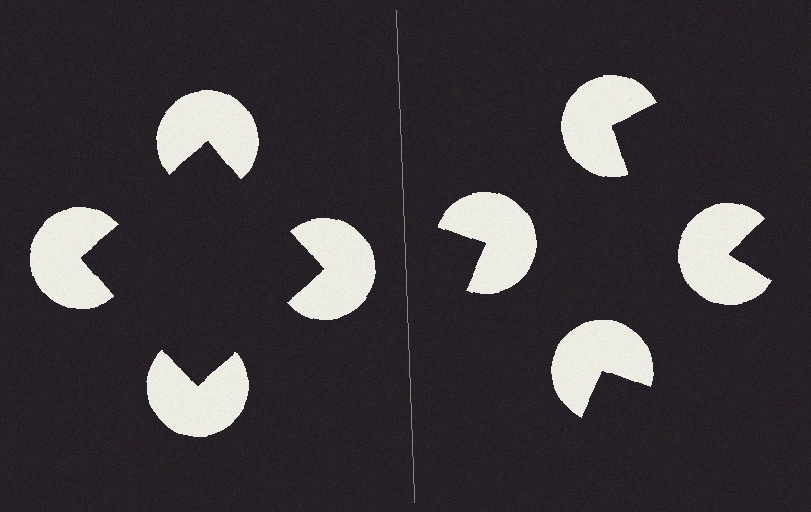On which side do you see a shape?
An illusory square appears on the left side. On the right side the wedge cuts are rotated, so no coherent shape forms.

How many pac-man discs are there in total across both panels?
8 — 4 on each side.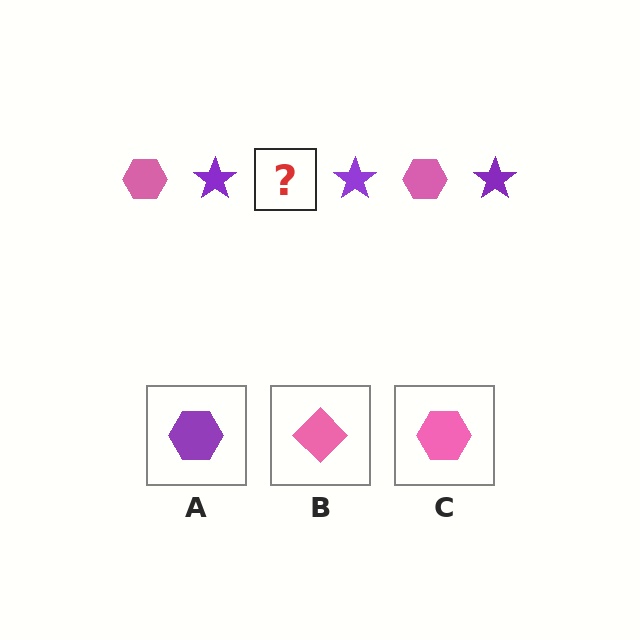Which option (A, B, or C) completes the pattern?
C.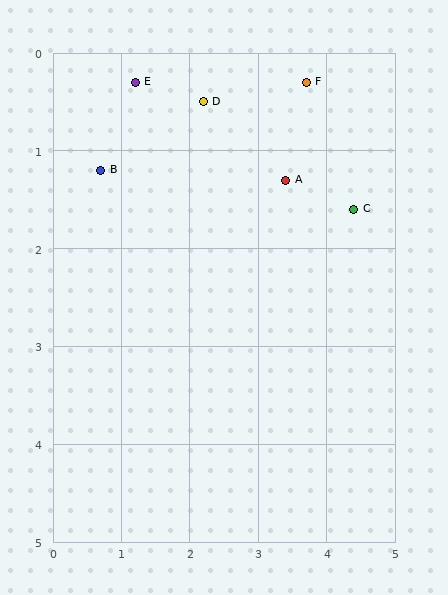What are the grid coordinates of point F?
Point F is at approximately (3.7, 0.3).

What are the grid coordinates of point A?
Point A is at approximately (3.4, 1.3).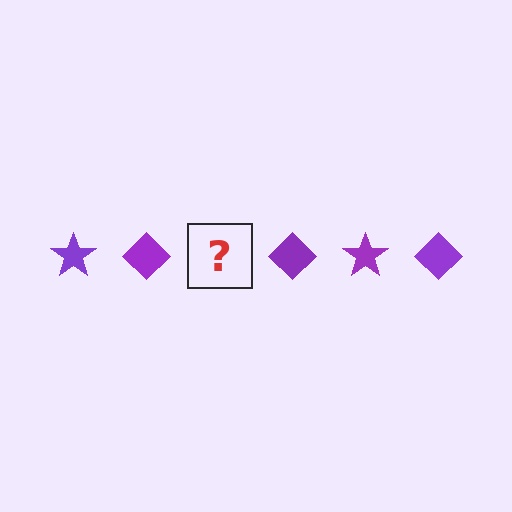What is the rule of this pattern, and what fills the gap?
The rule is that the pattern cycles through star, diamond shapes in purple. The gap should be filled with a purple star.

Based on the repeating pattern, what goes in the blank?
The blank should be a purple star.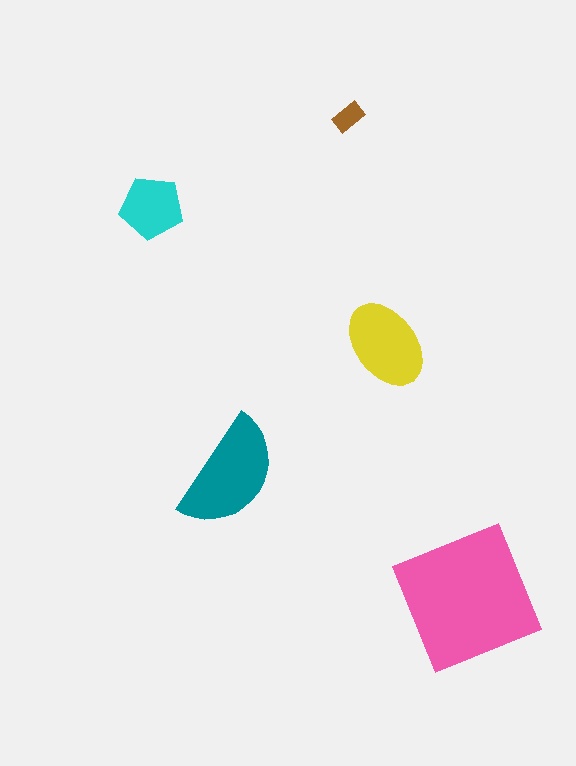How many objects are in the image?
There are 5 objects in the image.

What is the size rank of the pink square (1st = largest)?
1st.